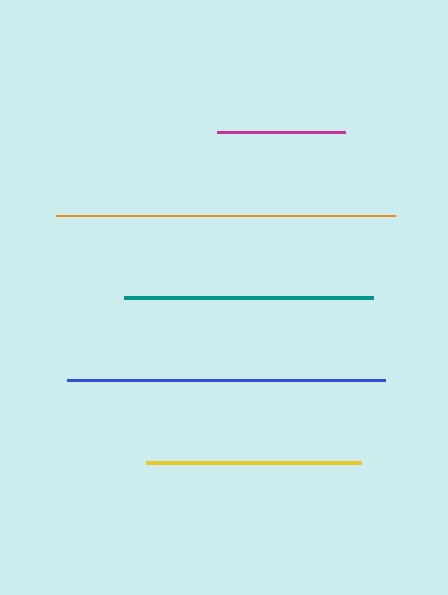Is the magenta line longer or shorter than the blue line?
The blue line is longer than the magenta line.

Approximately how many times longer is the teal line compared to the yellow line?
The teal line is approximately 1.2 times the length of the yellow line.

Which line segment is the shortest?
The magenta line is the shortest at approximately 128 pixels.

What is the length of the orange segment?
The orange segment is approximately 340 pixels long.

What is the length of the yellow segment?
The yellow segment is approximately 215 pixels long.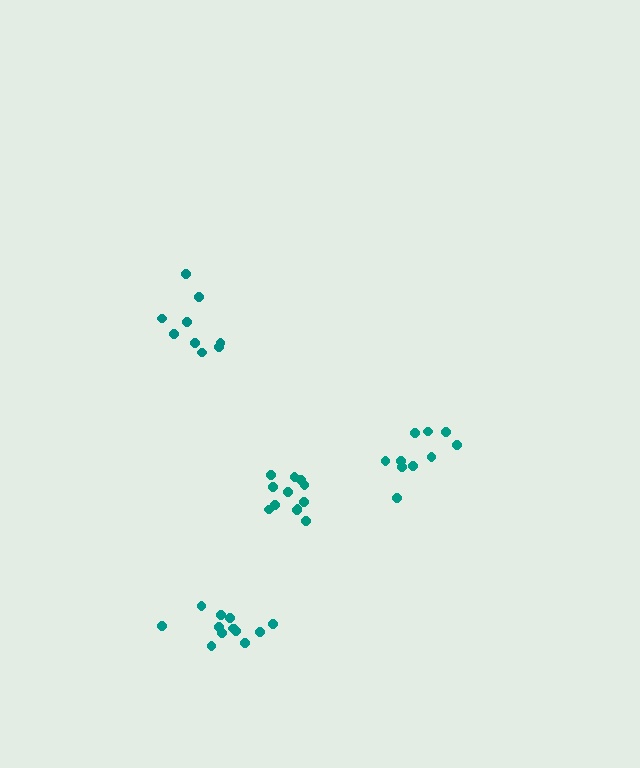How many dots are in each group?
Group 1: 10 dots, Group 2: 13 dots, Group 3: 9 dots, Group 4: 12 dots (44 total).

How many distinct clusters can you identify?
There are 4 distinct clusters.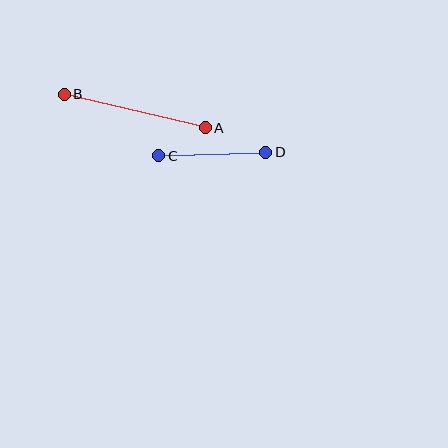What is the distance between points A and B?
The distance is approximately 145 pixels.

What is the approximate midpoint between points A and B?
The midpoint is at approximately (135, 111) pixels.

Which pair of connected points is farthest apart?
Points A and B are farthest apart.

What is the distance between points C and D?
The distance is approximately 107 pixels.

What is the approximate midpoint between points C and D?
The midpoint is at approximately (212, 154) pixels.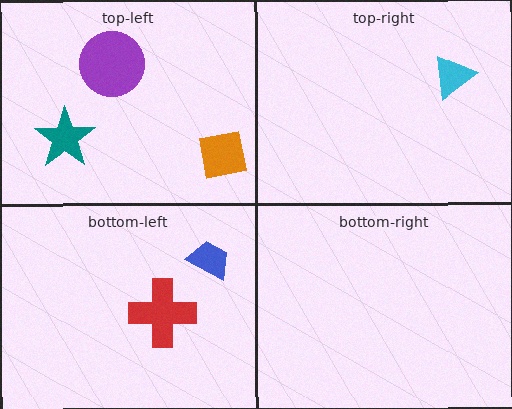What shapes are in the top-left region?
The purple circle, the teal star, the orange square.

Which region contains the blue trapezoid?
The bottom-left region.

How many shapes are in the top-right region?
1.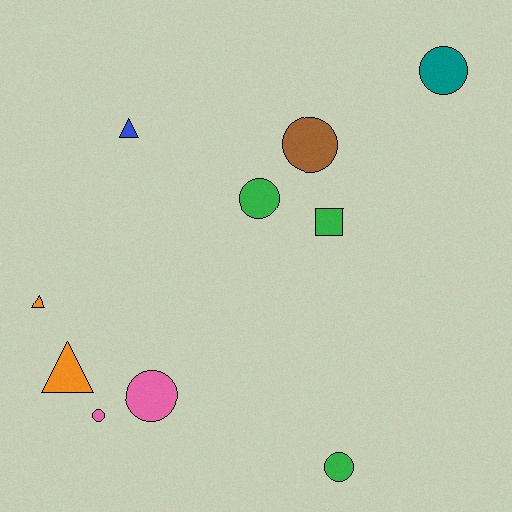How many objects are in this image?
There are 10 objects.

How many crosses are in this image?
There are no crosses.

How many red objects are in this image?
There are no red objects.